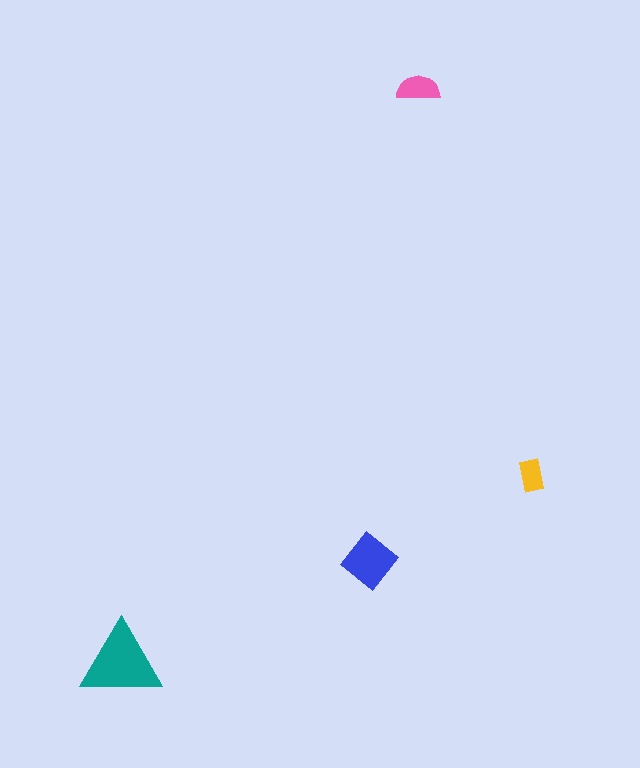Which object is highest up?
The pink semicircle is topmost.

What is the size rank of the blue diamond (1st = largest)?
2nd.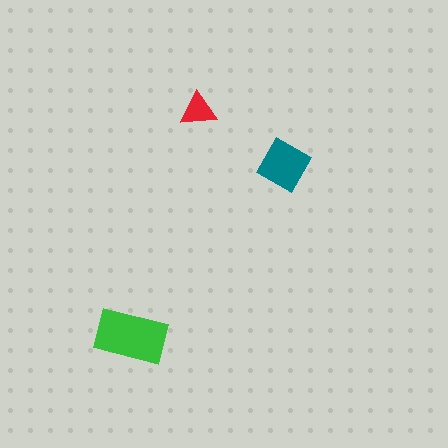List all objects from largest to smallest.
The green rectangle, the teal diamond, the red triangle.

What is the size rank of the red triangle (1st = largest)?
3rd.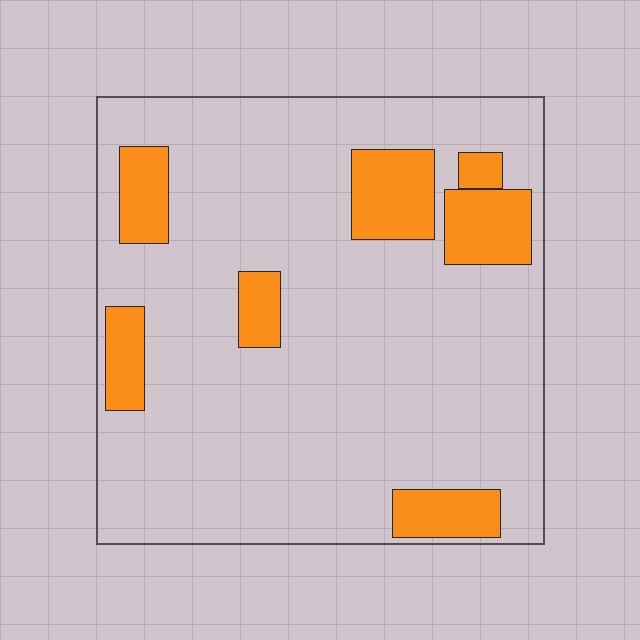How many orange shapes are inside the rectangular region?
7.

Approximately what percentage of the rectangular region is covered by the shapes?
Approximately 15%.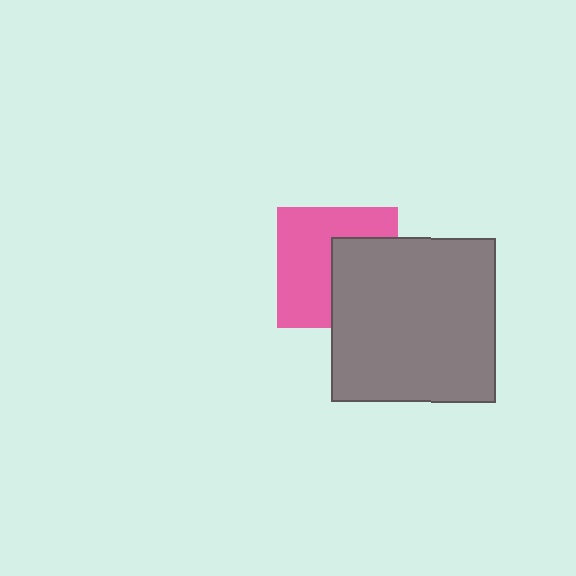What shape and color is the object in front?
The object in front is a gray square.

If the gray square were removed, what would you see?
You would see the complete pink square.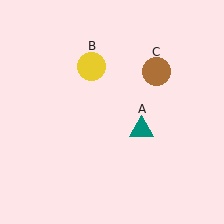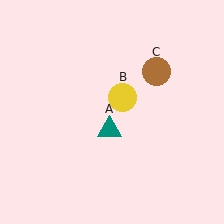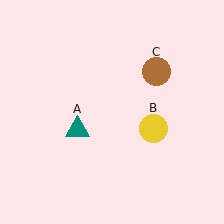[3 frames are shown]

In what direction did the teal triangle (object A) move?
The teal triangle (object A) moved left.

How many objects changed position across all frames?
2 objects changed position: teal triangle (object A), yellow circle (object B).